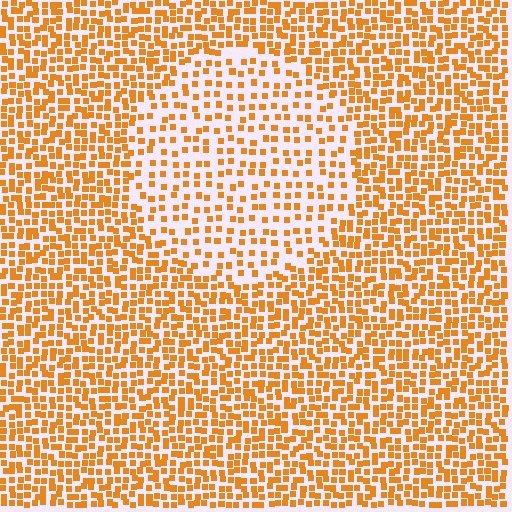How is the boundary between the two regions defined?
The boundary is defined by a change in element density (approximately 1.9x ratio). All elements are the same color, size, and shape.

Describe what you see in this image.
The image contains small orange elements arranged at two different densities. A circle-shaped region is visible where the elements are less densely packed than the surrounding area.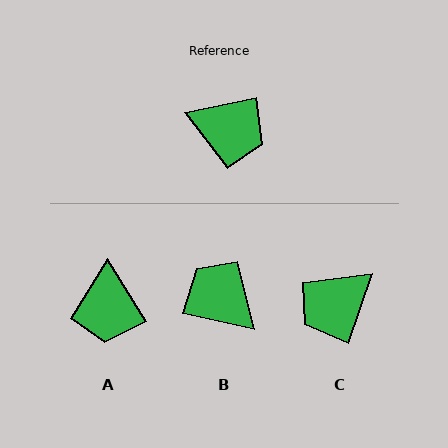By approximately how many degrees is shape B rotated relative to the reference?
Approximately 156 degrees counter-clockwise.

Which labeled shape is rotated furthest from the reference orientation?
B, about 156 degrees away.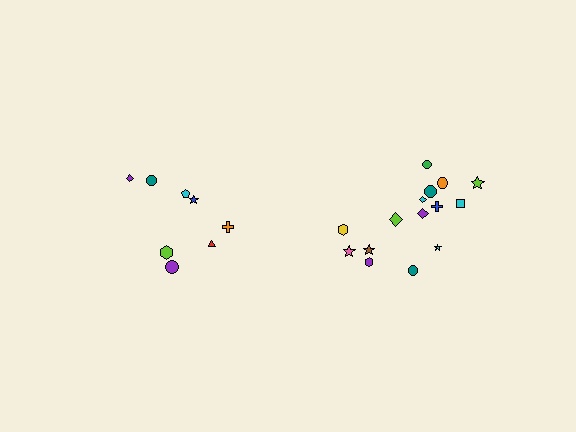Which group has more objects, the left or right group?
The right group.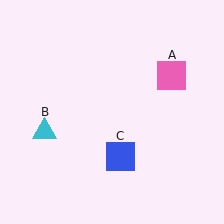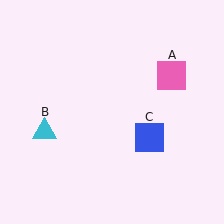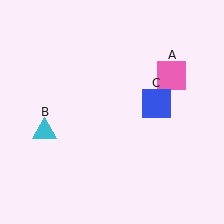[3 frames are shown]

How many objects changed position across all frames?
1 object changed position: blue square (object C).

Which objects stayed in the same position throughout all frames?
Pink square (object A) and cyan triangle (object B) remained stationary.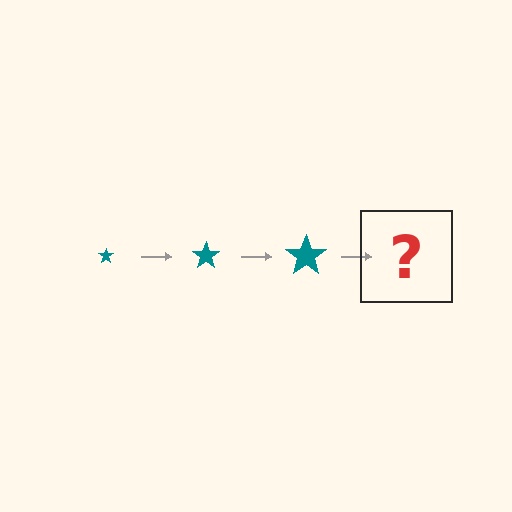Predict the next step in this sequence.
The next step is a teal star, larger than the previous one.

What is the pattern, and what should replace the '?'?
The pattern is that the star gets progressively larger each step. The '?' should be a teal star, larger than the previous one.